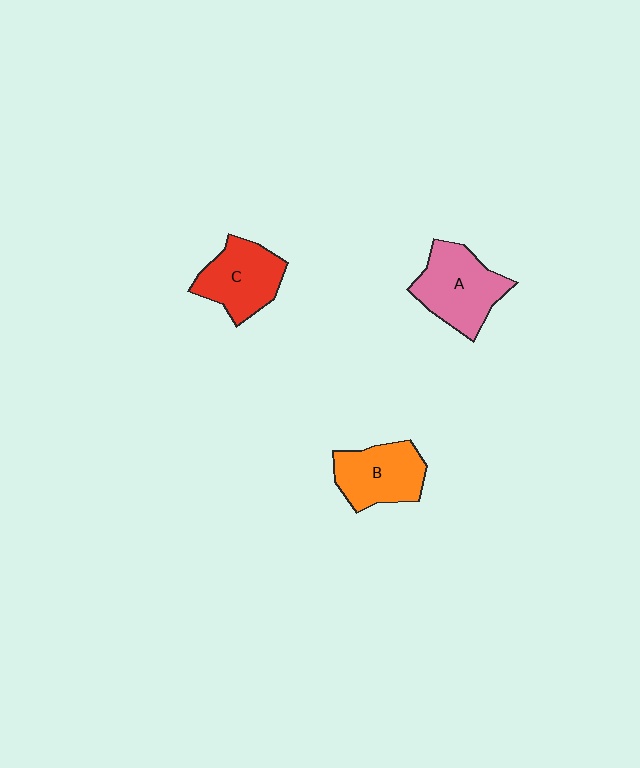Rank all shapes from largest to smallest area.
From largest to smallest: A (pink), C (red), B (orange).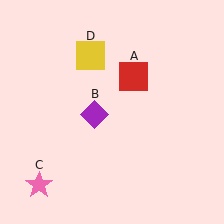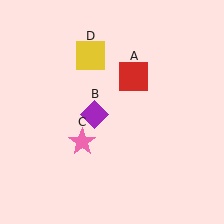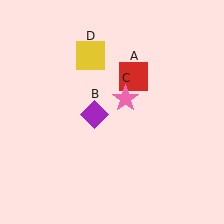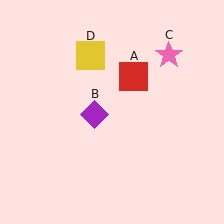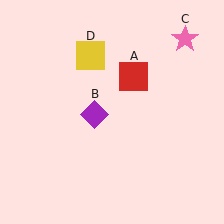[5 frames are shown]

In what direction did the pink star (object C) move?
The pink star (object C) moved up and to the right.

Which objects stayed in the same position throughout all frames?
Red square (object A) and purple diamond (object B) and yellow square (object D) remained stationary.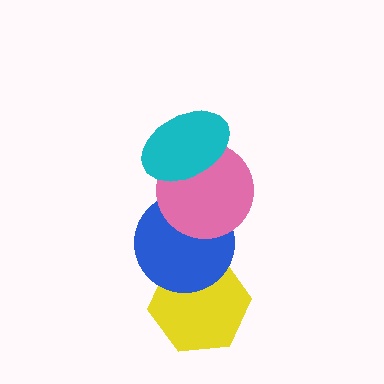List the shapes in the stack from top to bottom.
From top to bottom: the cyan ellipse, the pink circle, the blue circle, the yellow hexagon.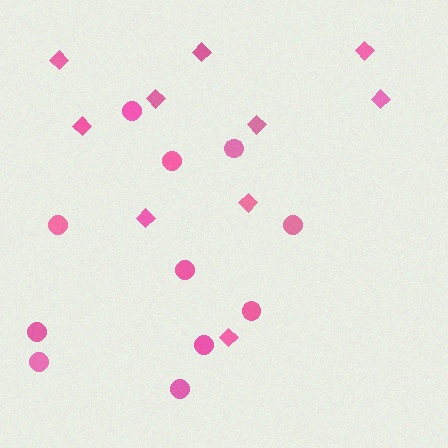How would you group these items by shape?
There are 2 groups: one group of diamonds (10) and one group of circles (11).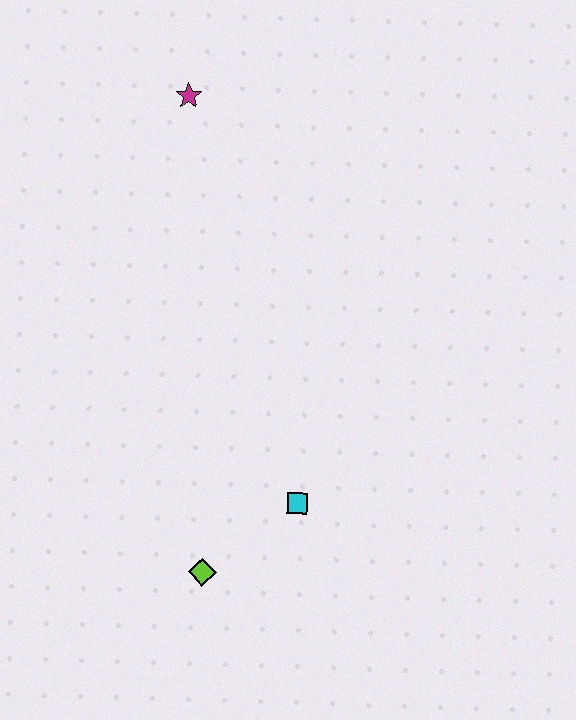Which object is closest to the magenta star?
The cyan square is closest to the magenta star.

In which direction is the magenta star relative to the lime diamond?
The magenta star is above the lime diamond.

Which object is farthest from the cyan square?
The magenta star is farthest from the cyan square.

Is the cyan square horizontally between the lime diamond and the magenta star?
No